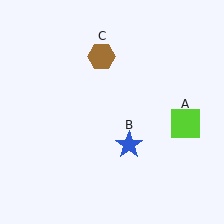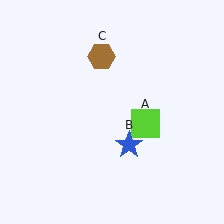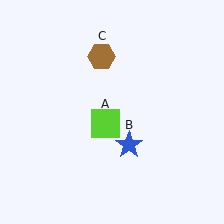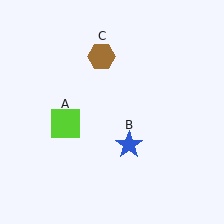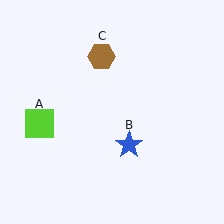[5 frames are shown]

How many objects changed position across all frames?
1 object changed position: lime square (object A).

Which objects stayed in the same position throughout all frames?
Blue star (object B) and brown hexagon (object C) remained stationary.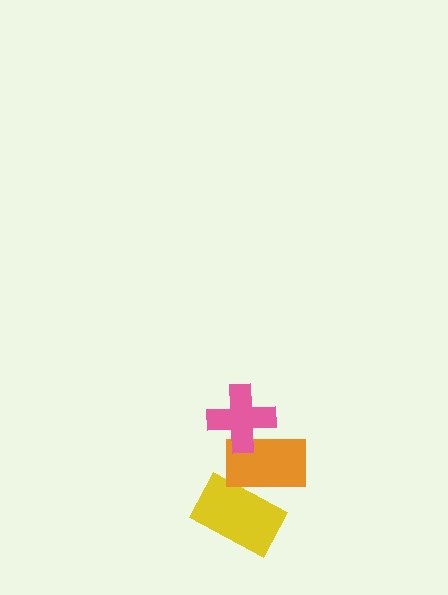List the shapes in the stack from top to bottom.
From top to bottom: the pink cross, the orange rectangle, the yellow rectangle.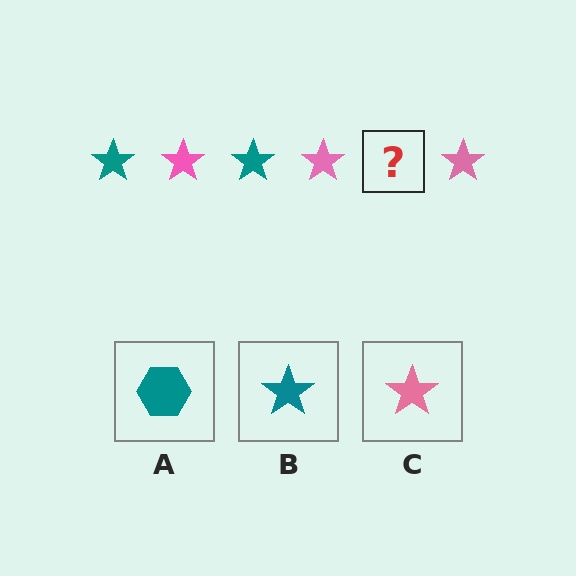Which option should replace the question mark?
Option B.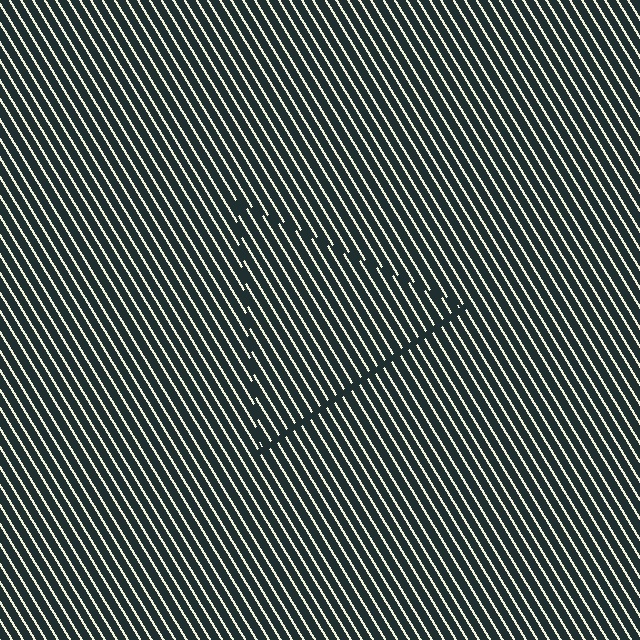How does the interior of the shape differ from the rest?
The interior of the shape contains the same grating, shifted by half a period — the contour is defined by the phase discontinuity where line-ends from the inner and outer gratings abut.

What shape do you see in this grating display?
An illusory triangle. The interior of the shape contains the same grating, shifted by half a period — the contour is defined by the phase discontinuity where line-ends from the inner and outer gratings abut.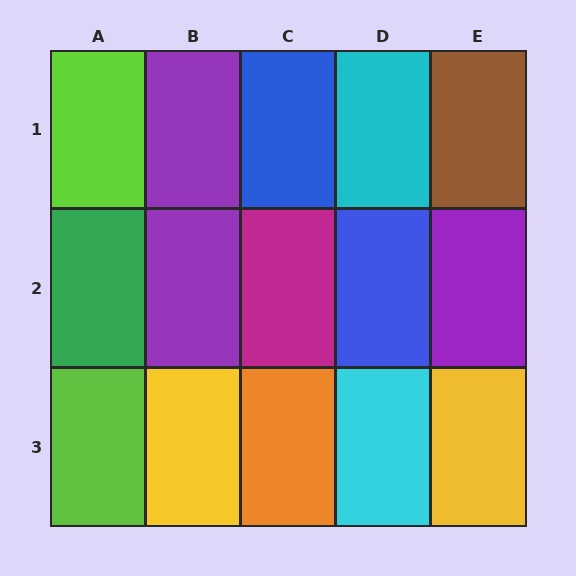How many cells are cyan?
2 cells are cyan.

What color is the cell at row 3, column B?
Yellow.